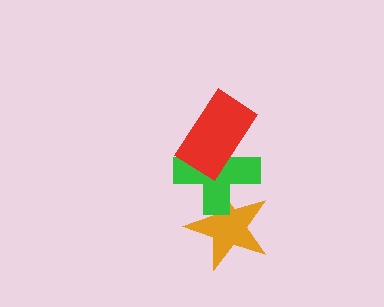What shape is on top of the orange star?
The green cross is on top of the orange star.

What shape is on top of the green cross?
The red rectangle is on top of the green cross.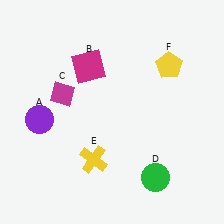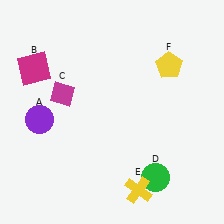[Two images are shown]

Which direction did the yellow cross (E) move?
The yellow cross (E) moved right.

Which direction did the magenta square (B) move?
The magenta square (B) moved left.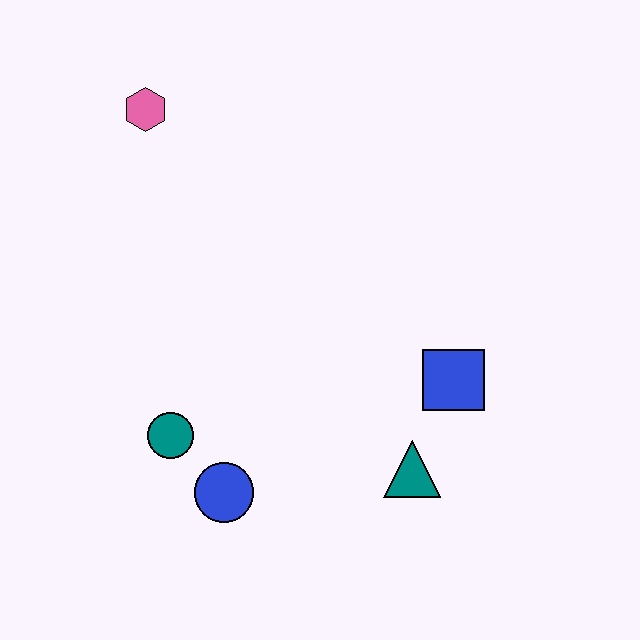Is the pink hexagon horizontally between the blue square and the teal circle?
No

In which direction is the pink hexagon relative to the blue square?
The pink hexagon is to the left of the blue square.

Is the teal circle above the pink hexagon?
No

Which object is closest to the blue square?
The teal triangle is closest to the blue square.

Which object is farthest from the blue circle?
The pink hexagon is farthest from the blue circle.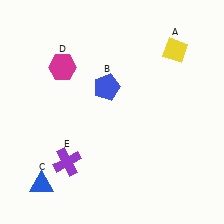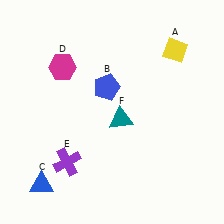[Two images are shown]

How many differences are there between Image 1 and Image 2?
There is 1 difference between the two images.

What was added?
A teal triangle (F) was added in Image 2.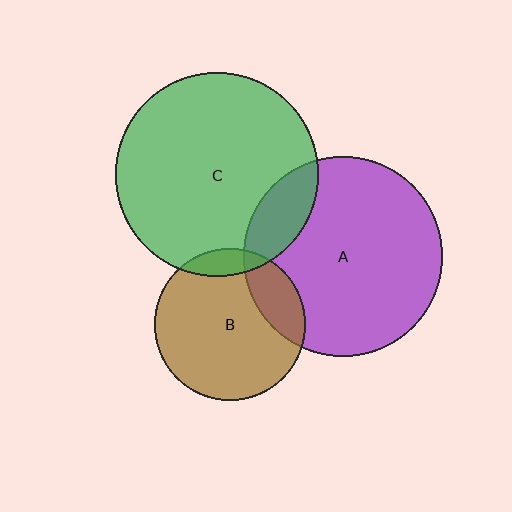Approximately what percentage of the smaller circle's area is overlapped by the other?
Approximately 10%.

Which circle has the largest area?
Circle C (green).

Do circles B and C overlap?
Yes.